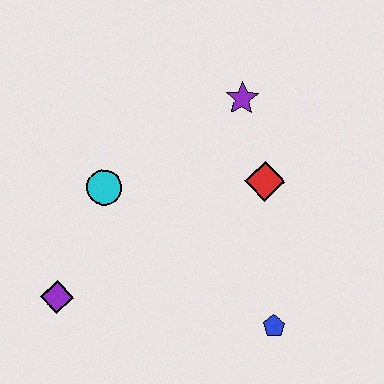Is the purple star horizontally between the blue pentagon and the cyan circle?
Yes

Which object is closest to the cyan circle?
The purple diamond is closest to the cyan circle.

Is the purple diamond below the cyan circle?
Yes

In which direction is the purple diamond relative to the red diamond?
The purple diamond is to the left of the red diamond.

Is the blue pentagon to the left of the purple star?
No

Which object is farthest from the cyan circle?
The blue pentagon is farthest from the cyan circle.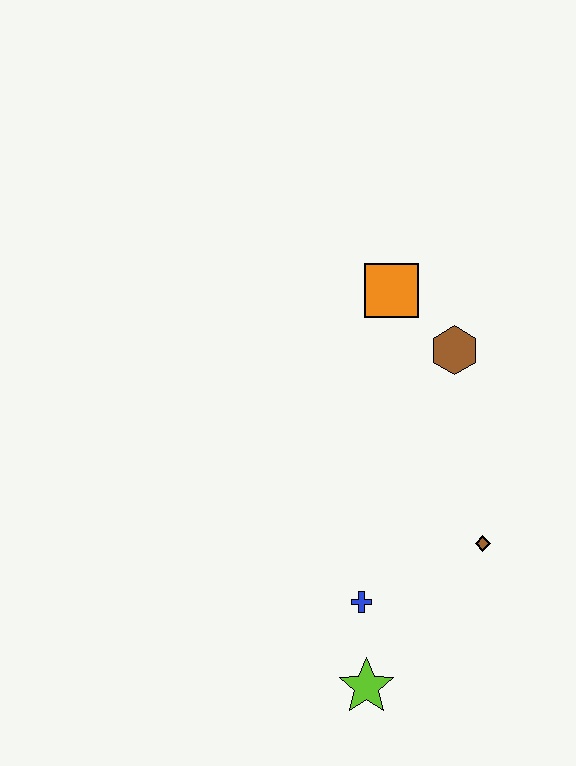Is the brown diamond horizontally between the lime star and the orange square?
No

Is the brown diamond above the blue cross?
Yes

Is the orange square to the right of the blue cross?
Yes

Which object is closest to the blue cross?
The lime star is closest to the blue cross.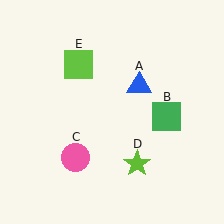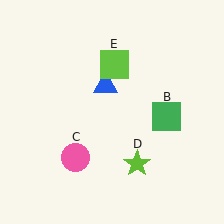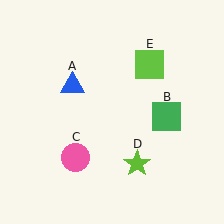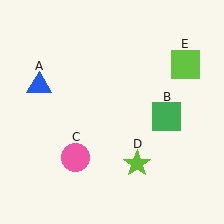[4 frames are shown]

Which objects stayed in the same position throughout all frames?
Green square (object B) and pink circle (object C) and lime star (object D) remained stationary.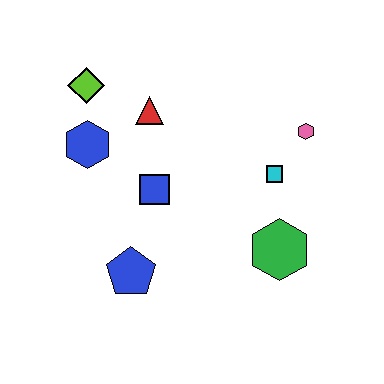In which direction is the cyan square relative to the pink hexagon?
The cyan square is below the pink hexagon.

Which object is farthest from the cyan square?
The lime diamond is farthest from the cyan square.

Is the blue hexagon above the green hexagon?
Yes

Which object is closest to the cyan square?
The pink hexagon is closest to the cyan square.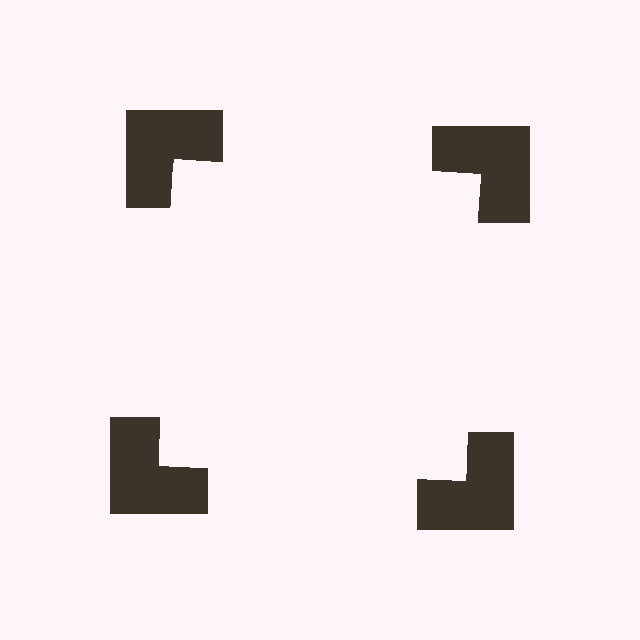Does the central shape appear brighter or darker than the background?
It typically appears slightly brighter than the background, even though no actual brightness change is drawn.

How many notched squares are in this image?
There are 4 — one at each vertex of the illusory square.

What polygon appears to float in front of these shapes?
An illusory square — its edges are inferred from the aligned wedge cuts in the notched squares, not physically drawn.